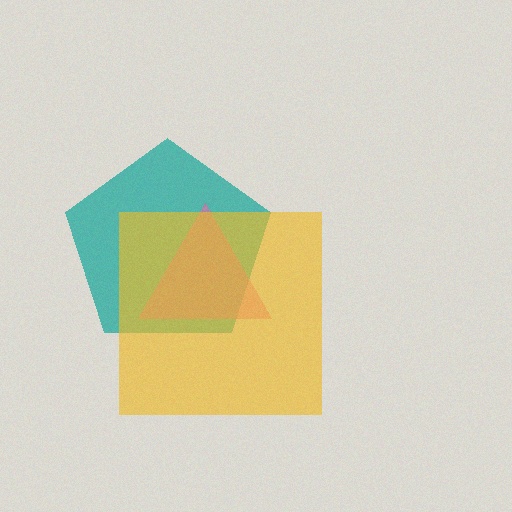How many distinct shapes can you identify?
There are 3 distinct shapes: a teal pentagon, a pink triangle, a yellow square.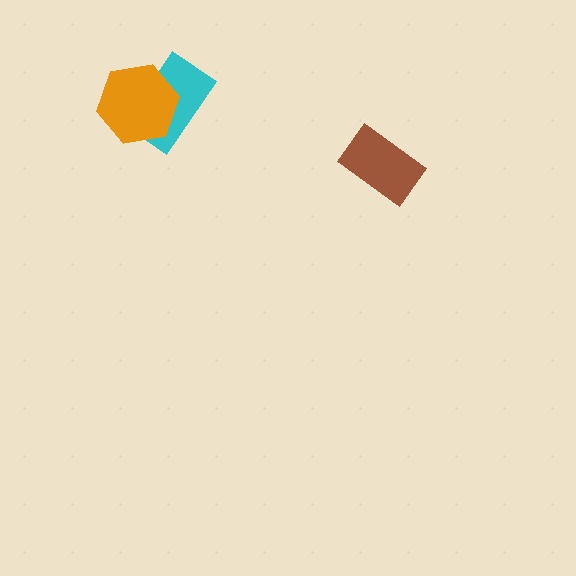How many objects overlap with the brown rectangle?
0 objects overlap with the brown rectangle.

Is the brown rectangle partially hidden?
No, no other shape covers it.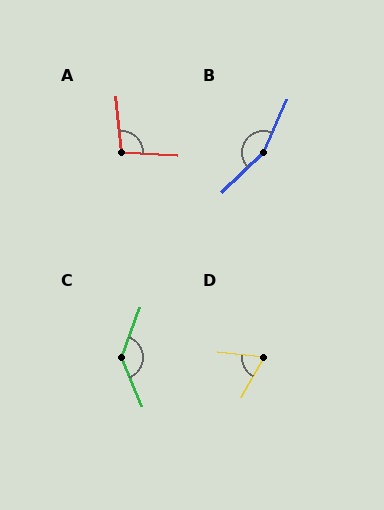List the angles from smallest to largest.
D (67°), A (99°), C (136°), B (158°).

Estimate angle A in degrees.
Approximately 99 degrees.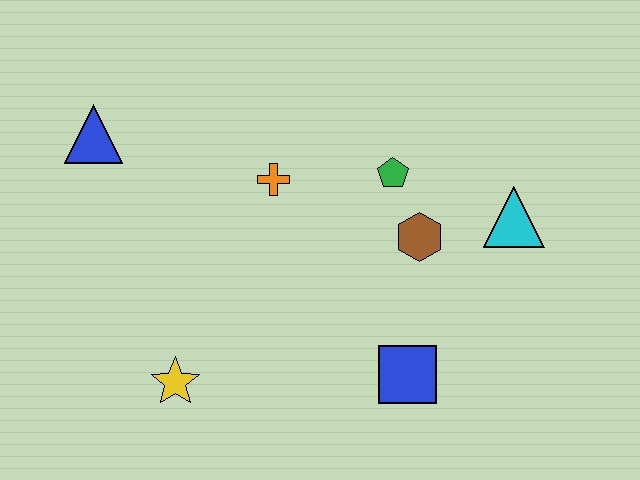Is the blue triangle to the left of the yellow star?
Yes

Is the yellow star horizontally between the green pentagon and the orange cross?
No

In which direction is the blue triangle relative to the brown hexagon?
The blue triangle is to the left of the brown hexagon.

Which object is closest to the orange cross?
The green pentagon is closest to the orange cross.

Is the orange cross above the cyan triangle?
Yes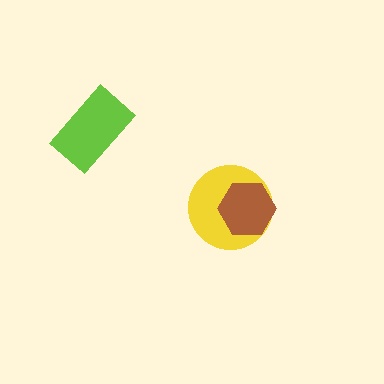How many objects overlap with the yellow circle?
1 object overlaps with the yellow circle.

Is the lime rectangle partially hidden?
No, no other shape covers it.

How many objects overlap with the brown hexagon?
1 object overlaps with the brown hexagon.